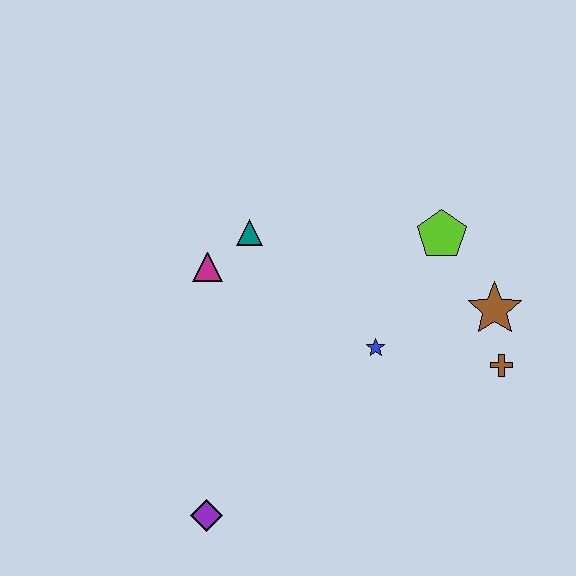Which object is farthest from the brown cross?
The purple diamond is farthest from the brown cross.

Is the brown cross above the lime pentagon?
No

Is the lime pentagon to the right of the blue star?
Yes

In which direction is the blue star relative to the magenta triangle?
The blue star is to the right of the magenta triangle.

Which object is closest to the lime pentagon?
The brown star is closest to the lime pentagon.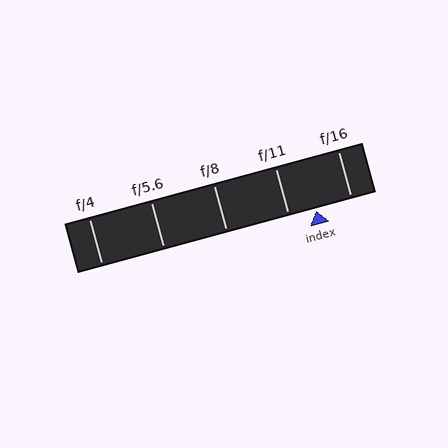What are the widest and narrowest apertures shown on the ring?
The widest aperture shown is f/4 and the narrowest is f/16.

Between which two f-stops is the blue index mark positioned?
The index mark is between f/11 and f/16.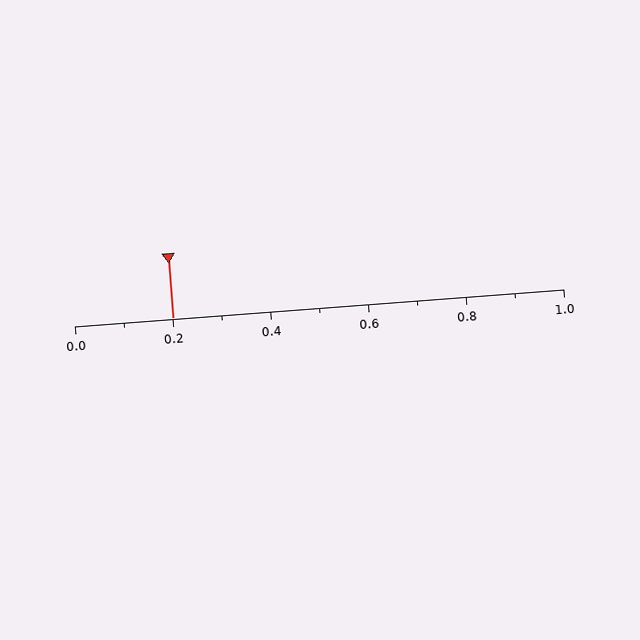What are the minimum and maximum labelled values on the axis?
The axis runs from 0.0 to 1.0.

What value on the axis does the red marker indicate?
The marker indicates approximately 0.2.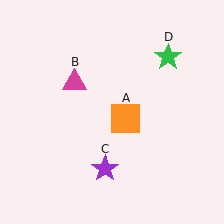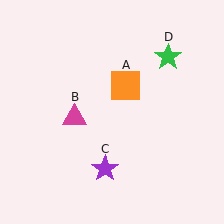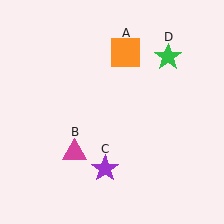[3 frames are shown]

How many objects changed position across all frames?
2 objects changed position: orange square (object A), magenta triangle (object B).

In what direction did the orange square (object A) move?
The orange square (object A) moved up.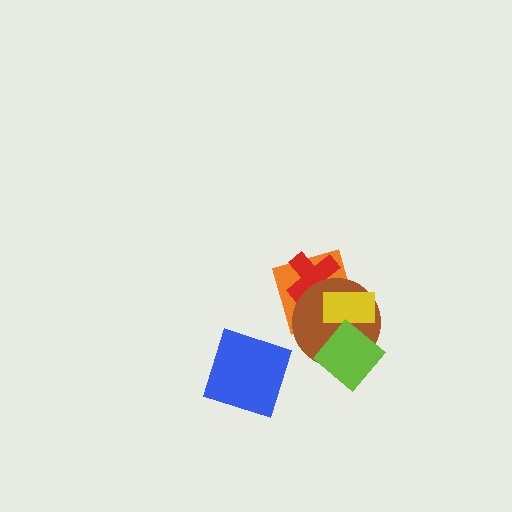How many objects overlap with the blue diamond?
0 objects overlap with the blue diamond.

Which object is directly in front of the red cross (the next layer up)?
The brown circle is directly in front of the red cross.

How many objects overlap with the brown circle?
4 objects overlap with the brown circle.